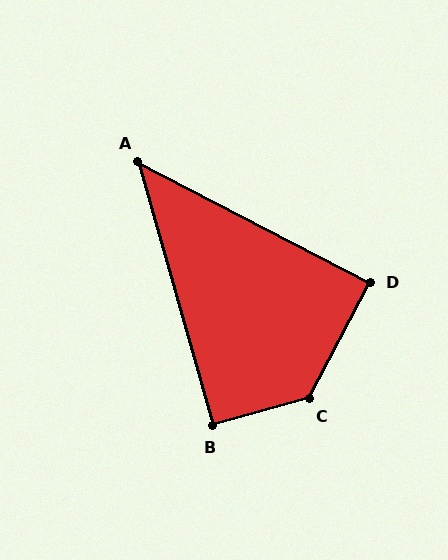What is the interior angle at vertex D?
Approximately 90 degrees (approximately right).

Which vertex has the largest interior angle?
C, at approximately 133 degrees.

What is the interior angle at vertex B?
Approximately 90 degrees (approximately right).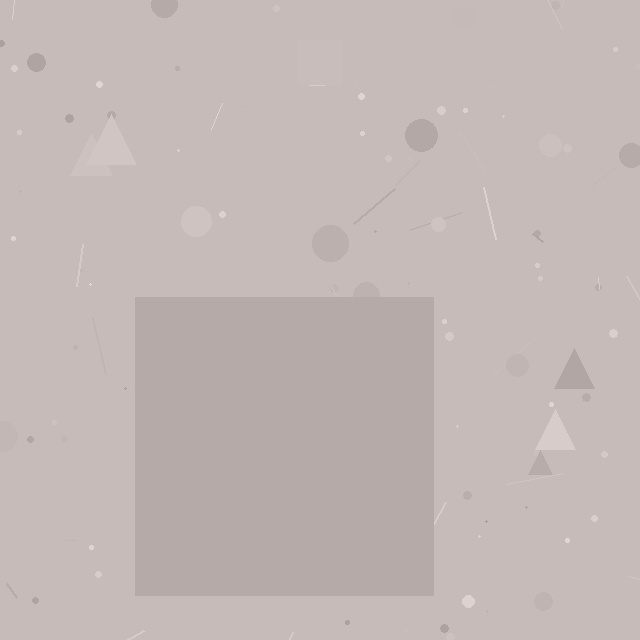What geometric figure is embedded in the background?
A square is embedded in the background.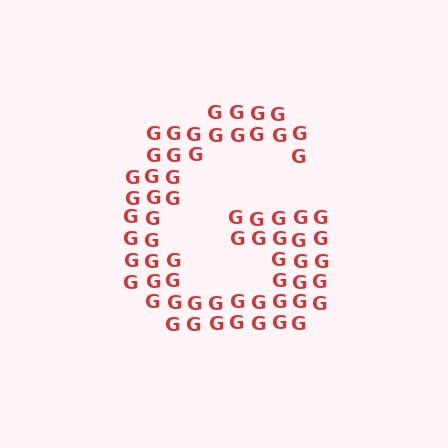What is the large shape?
The large shape is the letter G.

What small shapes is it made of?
It is made of small letter G's.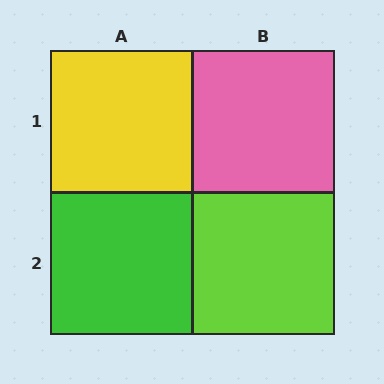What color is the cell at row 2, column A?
Green.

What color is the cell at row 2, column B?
Lime.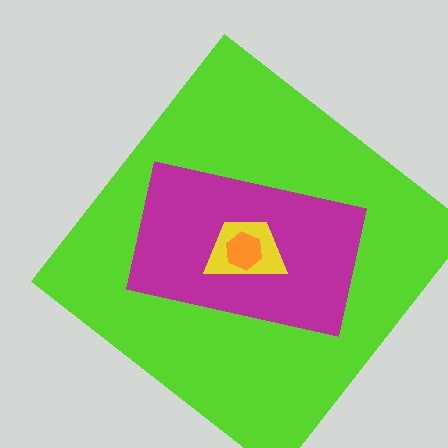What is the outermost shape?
The lime diamond.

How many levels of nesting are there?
4.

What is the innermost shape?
The orange hexagon.